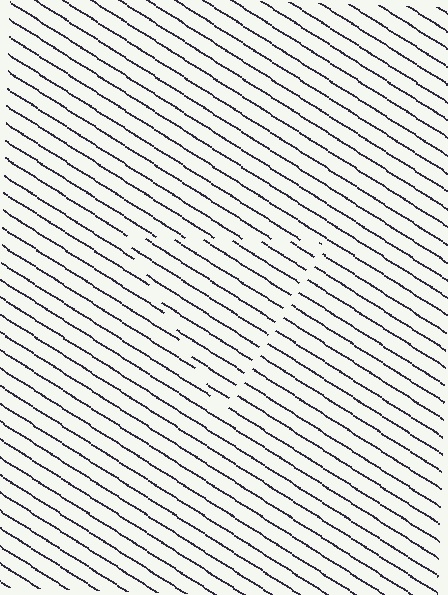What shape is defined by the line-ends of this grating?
An illusory triangle. The interior of the shape contains the same grating, shifted by half a period — the contour is defined by the phase discontinuity where line-ends from the inner and outer gratings abut.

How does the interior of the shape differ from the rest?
The interior of the shape contains the same grating, shifted by half a period — the contour is defined by the phase discontinuity where line-ends from the inner and outer gratings abut.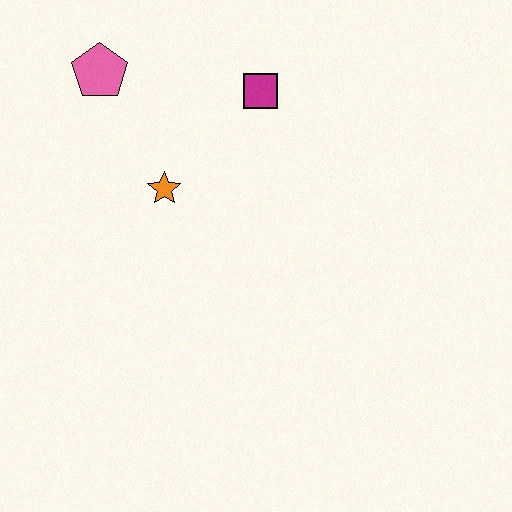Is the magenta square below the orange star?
No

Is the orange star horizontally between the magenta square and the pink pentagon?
Yes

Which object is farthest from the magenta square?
The pink pentagon is farthest from the magenta square.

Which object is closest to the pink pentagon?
The orange star is closest to the pink pentagon.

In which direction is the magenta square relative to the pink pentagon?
The magenta square is to the right of the pink pentagon.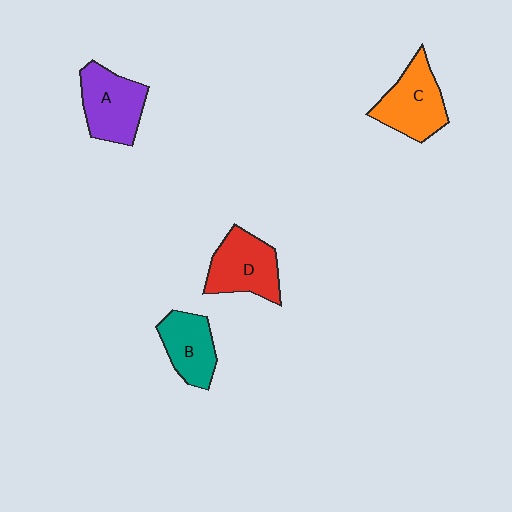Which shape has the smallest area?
Shape B (teal).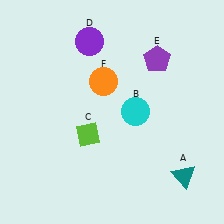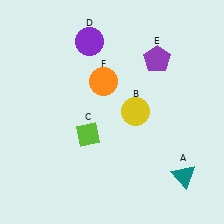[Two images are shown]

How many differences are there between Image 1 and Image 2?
There is 1 difference between the two images.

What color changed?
The circle (B) changed from cyan in Image 1 to yellow in Image 2.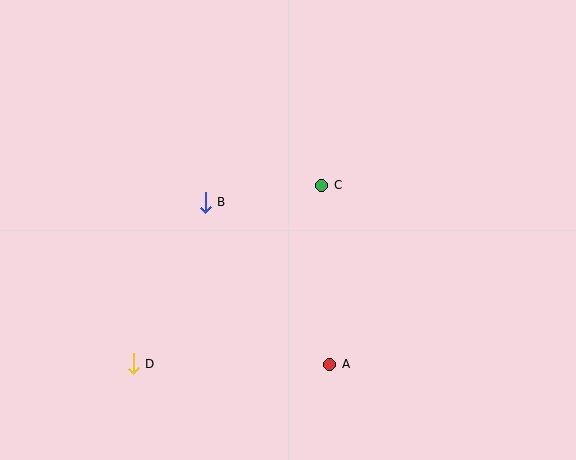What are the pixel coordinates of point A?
Point A is at (330, 364).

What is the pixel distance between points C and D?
The distance between C and D is 260 pixels.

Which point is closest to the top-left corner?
Point B is closest to the top-left corner.